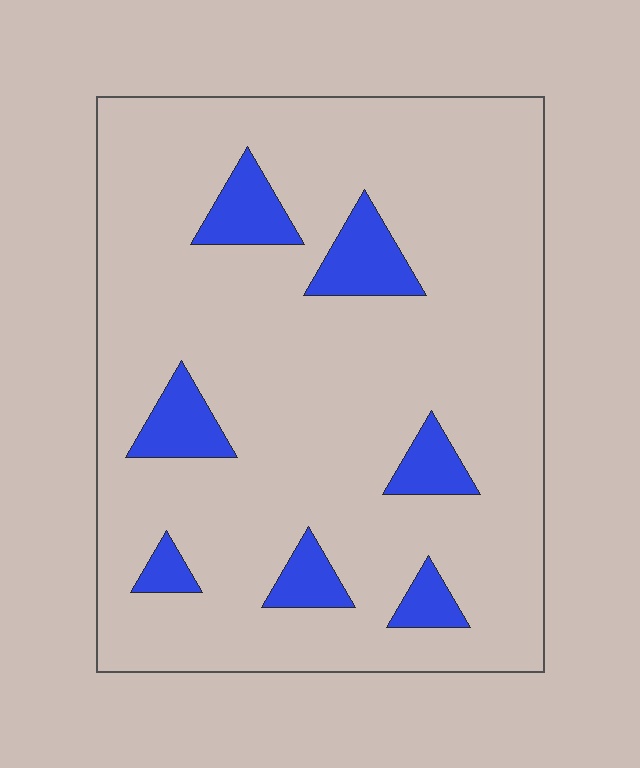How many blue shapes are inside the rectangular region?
7.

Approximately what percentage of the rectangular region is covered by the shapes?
Approximately 10%.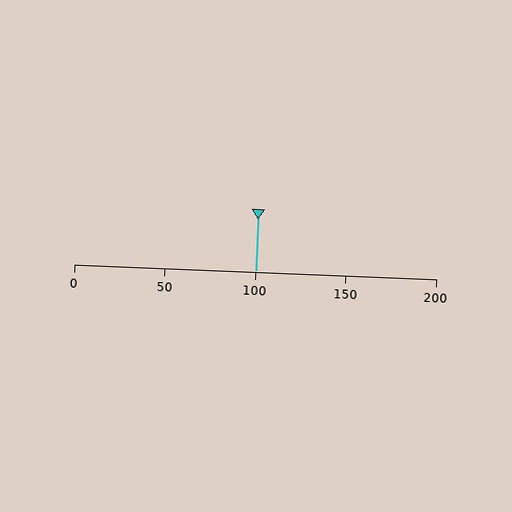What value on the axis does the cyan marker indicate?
The marker indicates approximately 100.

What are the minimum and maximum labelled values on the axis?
The axis runs from 0 to 200.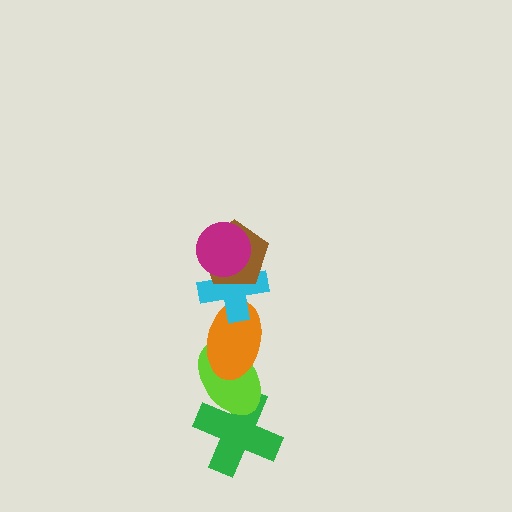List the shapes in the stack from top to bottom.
From top to bottom: the magenta circle, the brown pentagon, the cyan cross, the orange ellipse, the lime ellipse, the green cross.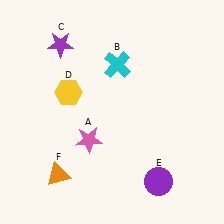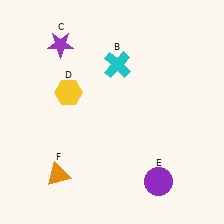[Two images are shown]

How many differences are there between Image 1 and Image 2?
There is 1 difference between the two images.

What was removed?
The pink star (A) was removed in Image 2.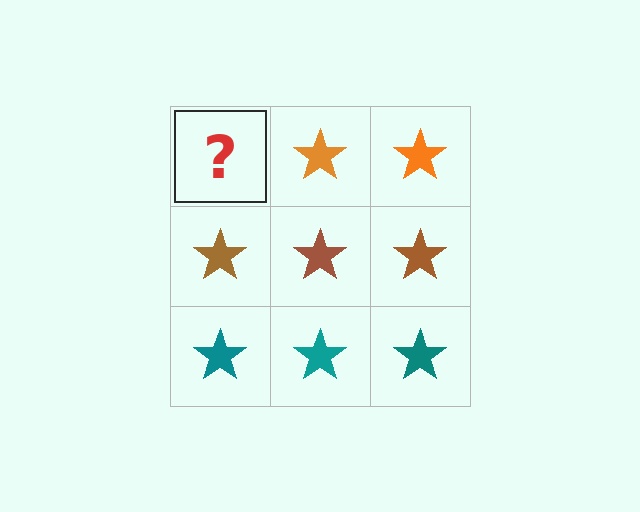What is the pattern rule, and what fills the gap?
The rule is that each row has a consistent color. The gap should be filled with an orange star.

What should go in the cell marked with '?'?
The missing cell should contain an orange star.